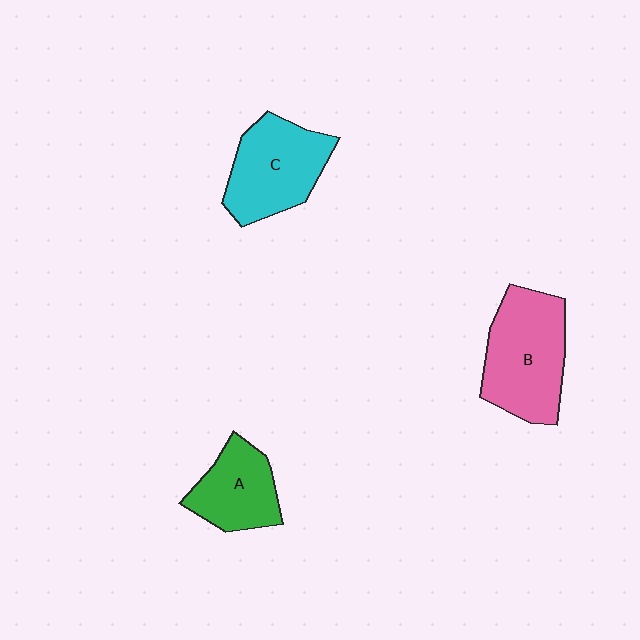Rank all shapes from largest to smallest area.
From largest to smallest: B (pink), C (cyan), A (green).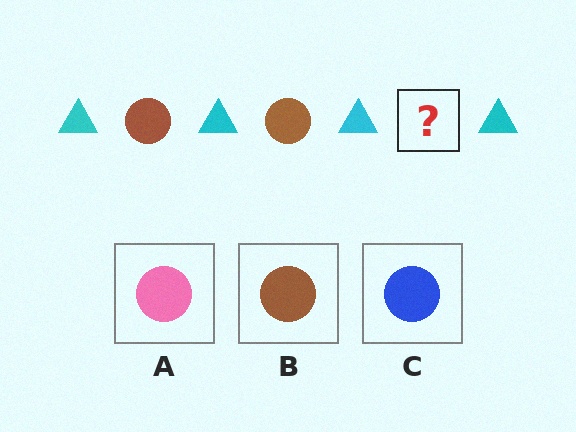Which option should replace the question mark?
Option B.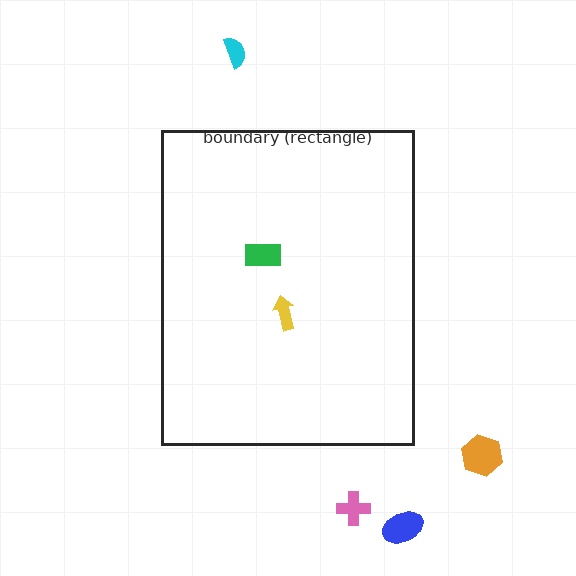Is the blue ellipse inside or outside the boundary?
Outside.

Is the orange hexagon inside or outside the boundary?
Outside.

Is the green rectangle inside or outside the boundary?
Inside.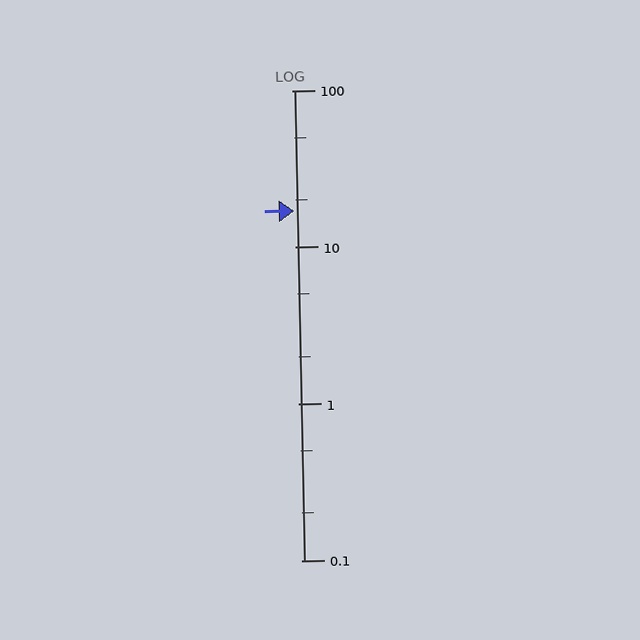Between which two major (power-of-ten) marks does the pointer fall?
The pointer is between 10 and 100.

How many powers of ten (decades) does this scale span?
The scale spans 3 decades, from 0.1 to 100.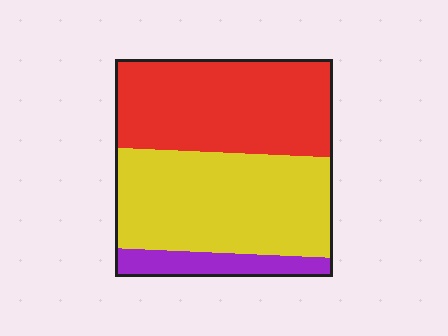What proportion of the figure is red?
Red takes up about two fifths (2/5) of the figure.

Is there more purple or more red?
Red.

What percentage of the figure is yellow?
Yellow covers 46% of the figure.